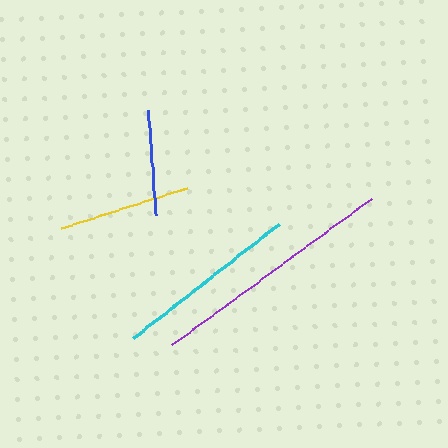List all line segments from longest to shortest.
From longest to shortest: purple, cyan, yellow, blue.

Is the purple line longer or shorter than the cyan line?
The purple line is longer than the cyan line.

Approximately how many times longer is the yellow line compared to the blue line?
The yellow line is approximately 1.3 times the length of the blue line.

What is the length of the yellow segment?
The yellow segment is approximately 133 pixels long.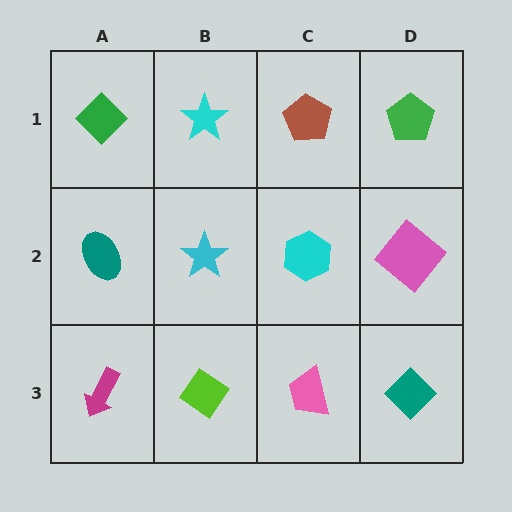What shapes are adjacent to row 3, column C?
A cyan hexagon (row 2, column C), a lime diamond (row 3, column B), a teal diamond (row 3, column D).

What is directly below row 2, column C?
A pink trapezoid.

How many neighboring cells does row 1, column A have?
2.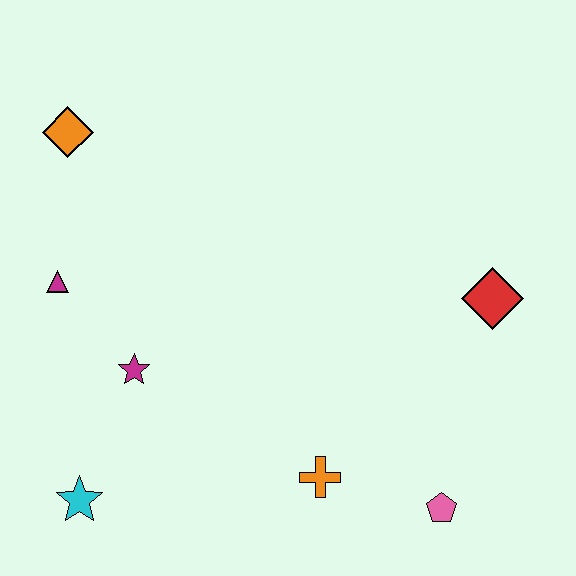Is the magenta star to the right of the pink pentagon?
No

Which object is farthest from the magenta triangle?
The pink pentagon is farthest from the magenta triangle.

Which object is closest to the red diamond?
The pink pentagon is closest to the red diamond.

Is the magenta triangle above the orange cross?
Yes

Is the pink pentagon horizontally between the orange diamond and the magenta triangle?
No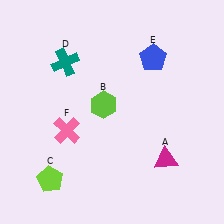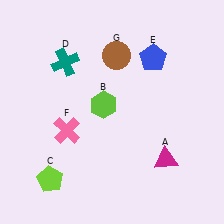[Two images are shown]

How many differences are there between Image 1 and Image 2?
There is 1 difference between the two images.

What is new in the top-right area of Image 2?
A brown circle (G) was added in the top-right area of Image 2.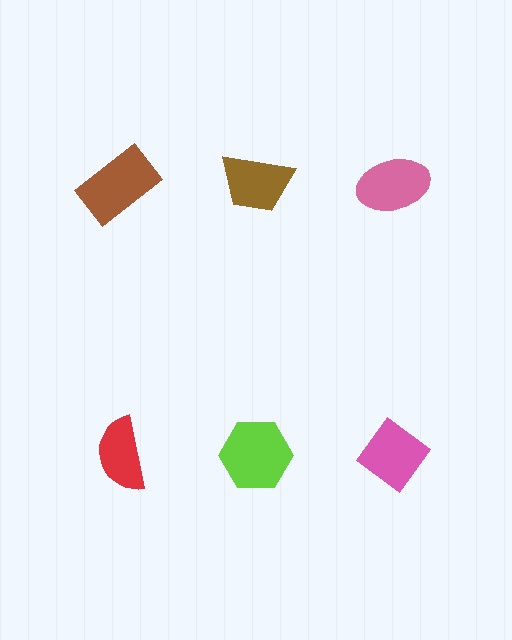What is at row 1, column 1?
A brown rectangle.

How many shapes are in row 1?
3 shapes.